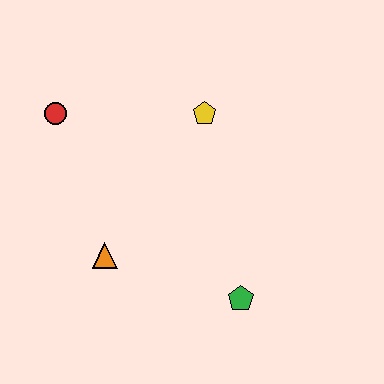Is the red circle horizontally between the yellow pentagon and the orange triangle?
No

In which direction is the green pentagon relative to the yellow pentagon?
The green pentagon is below the yellow pentagon.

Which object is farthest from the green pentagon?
The red circle is farthest from the green pentagon.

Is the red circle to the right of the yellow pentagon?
No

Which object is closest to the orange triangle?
The green pentagon is closest to the orange triangle.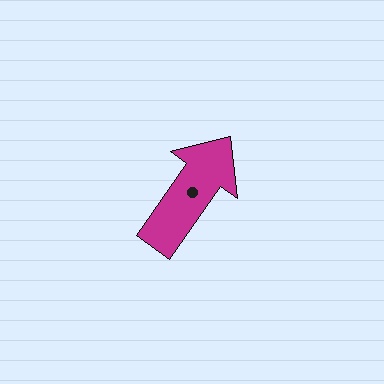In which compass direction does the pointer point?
Northeast.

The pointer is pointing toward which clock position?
Roughly 1 o'clock.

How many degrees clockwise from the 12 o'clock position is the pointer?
Approximately 35 degrees.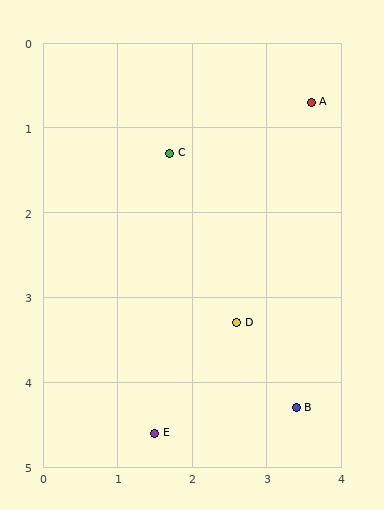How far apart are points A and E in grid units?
Points A and E are about 4.4 grid units apart.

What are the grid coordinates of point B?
Point B is at approximately (3.4, 4.3).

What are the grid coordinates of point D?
Point D is at approximately (2.6, 3.3).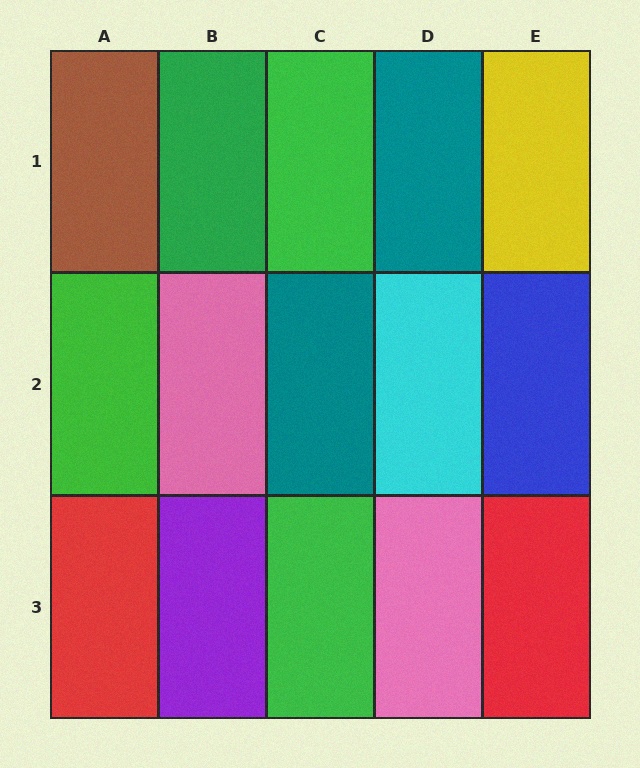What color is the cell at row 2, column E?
Blue.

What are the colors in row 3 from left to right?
Red, purple, green, pink, red.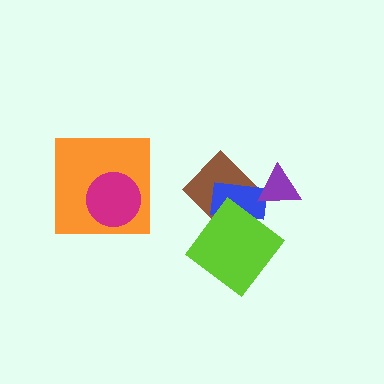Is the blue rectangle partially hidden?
Yes, it is partially covered by another shape.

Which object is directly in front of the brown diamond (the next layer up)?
The blue rectangle is directly in front of the brown diamond.